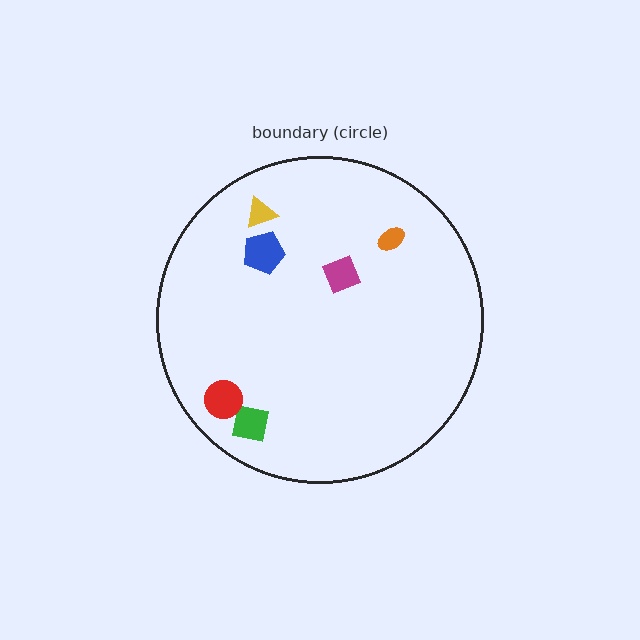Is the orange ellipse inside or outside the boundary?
Inside.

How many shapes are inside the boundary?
6 inside, 0 outside.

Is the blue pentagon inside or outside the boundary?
Inside.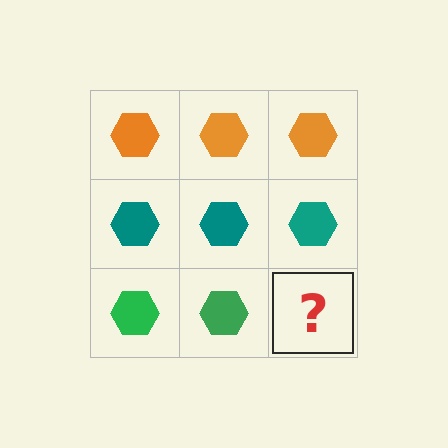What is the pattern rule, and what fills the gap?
The rule is that each row has a consistent color. The gap should be filled with a green hexagon.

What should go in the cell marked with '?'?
The missing cell should contain a green hexagon.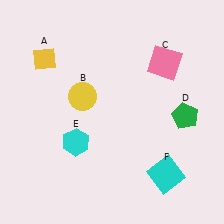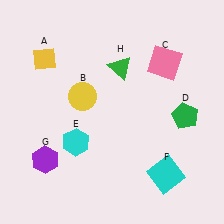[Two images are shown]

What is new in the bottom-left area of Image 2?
A purple hexagon (G) was added in the bottom-left area of Image 2.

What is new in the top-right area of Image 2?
A green triangle (H) was added in the top-right area of Image 2.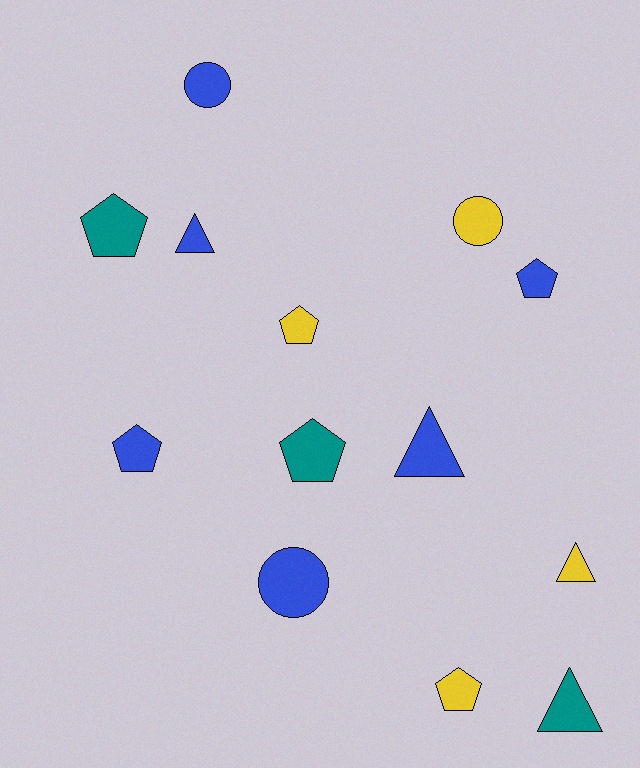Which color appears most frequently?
Blue, with 6 objects.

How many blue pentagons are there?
There are 2 blue pentagons.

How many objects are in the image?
There are 13 objects.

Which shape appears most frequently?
Pentagon, with 6 objects.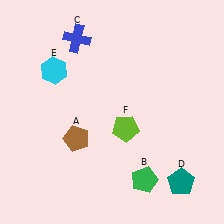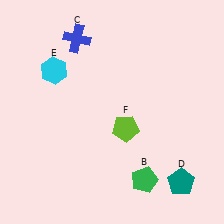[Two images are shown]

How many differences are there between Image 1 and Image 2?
There is 1 difference between the two images.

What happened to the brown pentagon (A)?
The brown pentagon (A) was removed in Image 2. It was in the bottom-left area of Image 1.